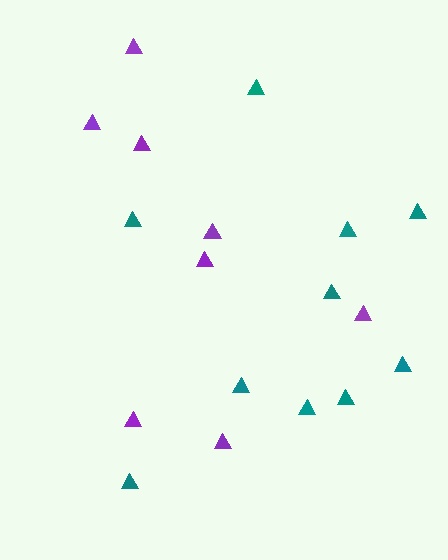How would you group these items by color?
There are 2 groups: one group of teal triangles (10) and one group of purple triangles (8).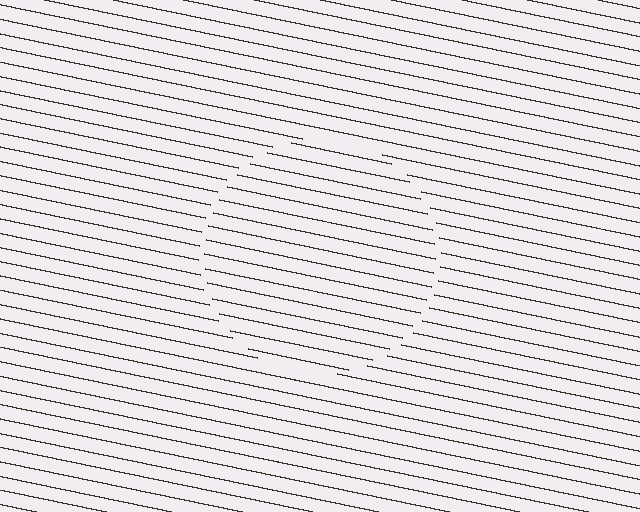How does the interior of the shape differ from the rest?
The interior of the shape contains the same grating, shifted by half a period — the contour is defined by the phase discontinuity where line-ends from the inner and outer gratings abut.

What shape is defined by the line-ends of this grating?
An illusory circle. The interior of the shape contains the same grating, shifted by half a period — the contour is defined by the phase discontinuity where line-ends from the inner and outer gratings abut.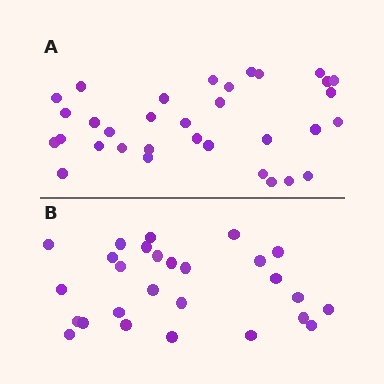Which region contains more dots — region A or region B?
Region A (the top region) has more dots.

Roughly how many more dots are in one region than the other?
Region A has about 6 more dots than region B.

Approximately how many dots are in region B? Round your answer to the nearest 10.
About 30 dots. (The exact count is 27, which rounds to 30.)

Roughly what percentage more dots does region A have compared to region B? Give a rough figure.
About 20% more.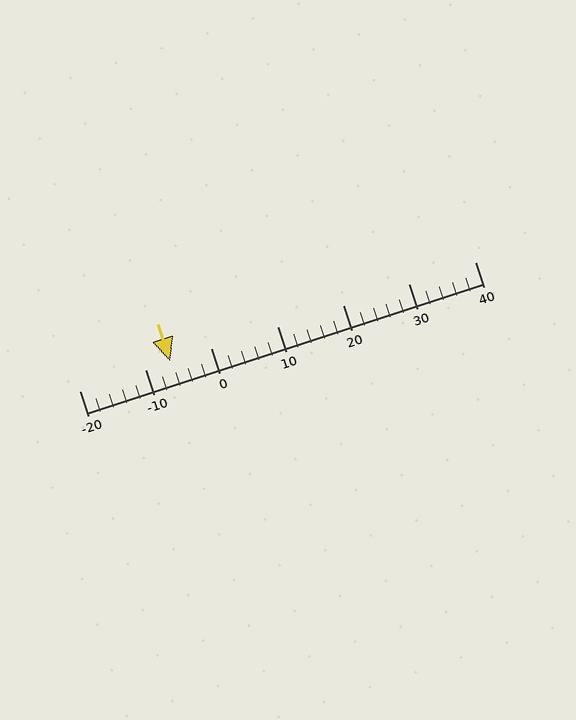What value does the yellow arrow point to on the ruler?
The yellow arrow points to approximately -6.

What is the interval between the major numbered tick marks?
The major tick marks are spaced 10 units apart.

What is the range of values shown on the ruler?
The ruler shows values from -20 to 40.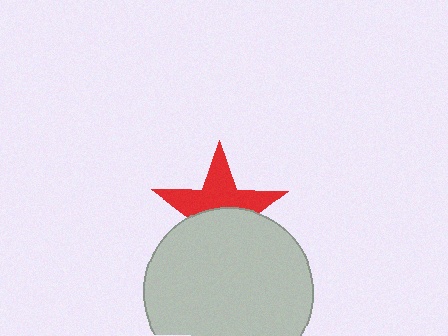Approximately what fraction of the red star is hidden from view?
Roughly 49% of the red star is hidden behind the light gray circle.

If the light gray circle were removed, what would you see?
You would see the complete red star.